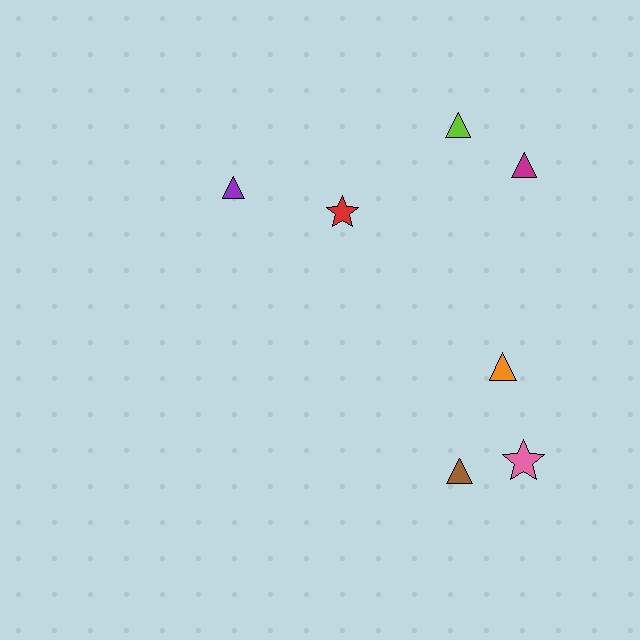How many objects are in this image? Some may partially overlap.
There are 7 objects.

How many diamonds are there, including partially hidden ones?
There are no diamonds.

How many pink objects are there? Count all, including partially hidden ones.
There is 1 pink object.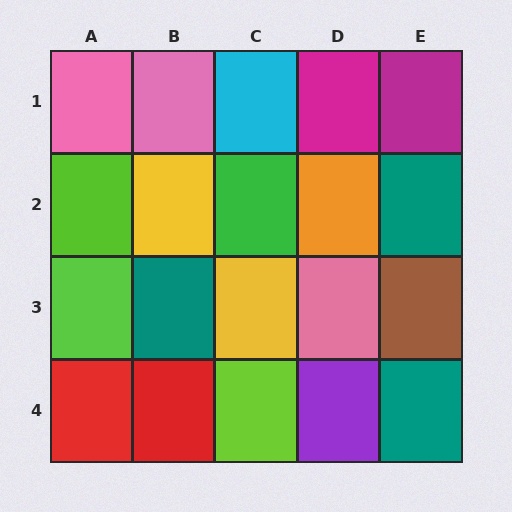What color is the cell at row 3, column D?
Pink.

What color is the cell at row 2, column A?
Lime.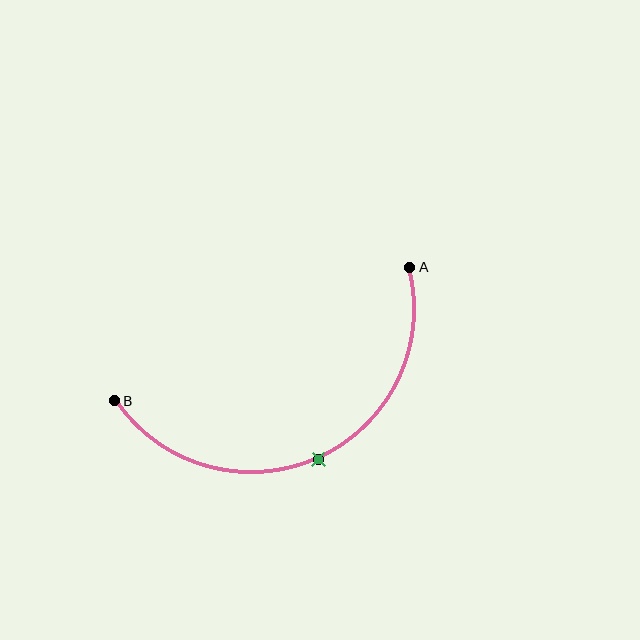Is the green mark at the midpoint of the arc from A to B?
Yes. The green mark lies on the arc at equal arc-length from both A and B — it is the arc midpoint.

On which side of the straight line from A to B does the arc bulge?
The arc bulges below the straight line connecting A and B.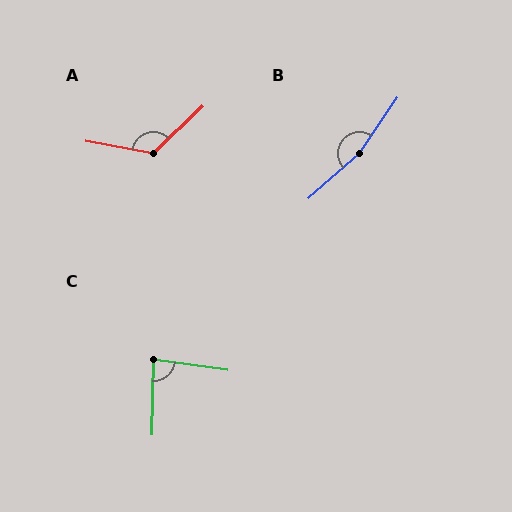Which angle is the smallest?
C, at approximately 84 degrees.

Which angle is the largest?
B, at approximately 166 degrees.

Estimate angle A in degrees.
Approximately 126 degrees.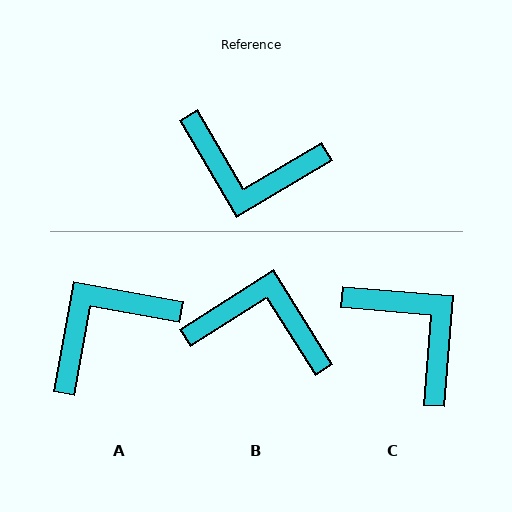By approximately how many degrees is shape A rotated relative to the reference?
Approximately 130 degrees clockwise.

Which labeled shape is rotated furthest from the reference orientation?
B, about 178 degrees away.